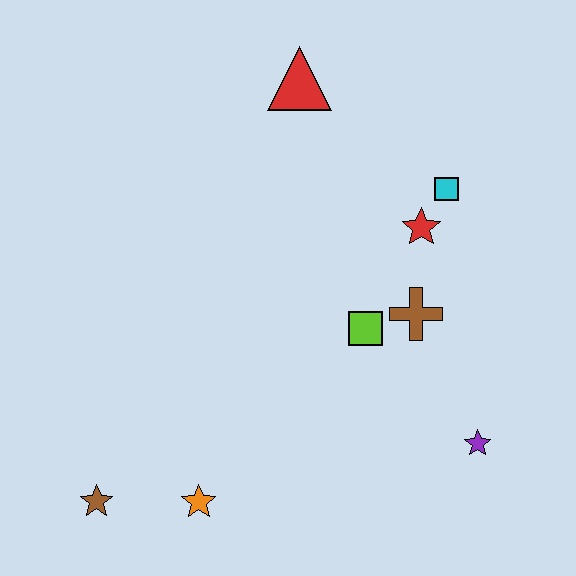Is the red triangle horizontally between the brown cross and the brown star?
Yes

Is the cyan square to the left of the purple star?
Yes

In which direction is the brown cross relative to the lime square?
The brown cross is to the right of the lime square.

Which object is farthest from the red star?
The brown star is farthest from the red star.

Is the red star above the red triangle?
No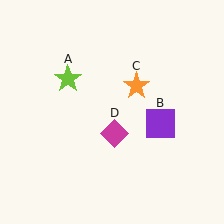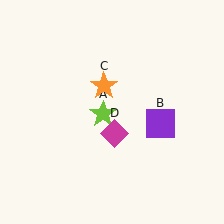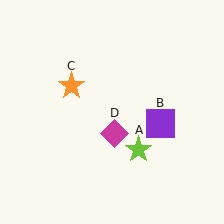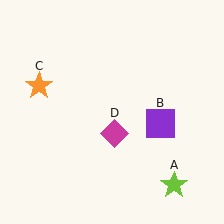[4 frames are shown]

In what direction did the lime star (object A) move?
The lime star (object A) moved down and to the right.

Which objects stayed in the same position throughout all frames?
Purple square (object B) and magenta diamond (object D) remained stationary.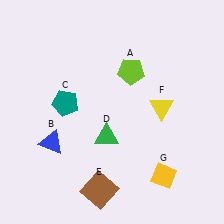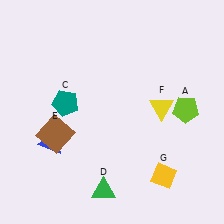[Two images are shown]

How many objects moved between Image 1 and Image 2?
3 objects moved between the two images.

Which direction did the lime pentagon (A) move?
The lime pentagon (A) moved right.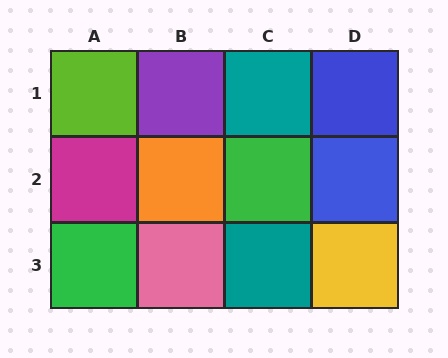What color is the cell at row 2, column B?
Orange.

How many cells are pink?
1 cell is pink.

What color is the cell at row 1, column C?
Teal.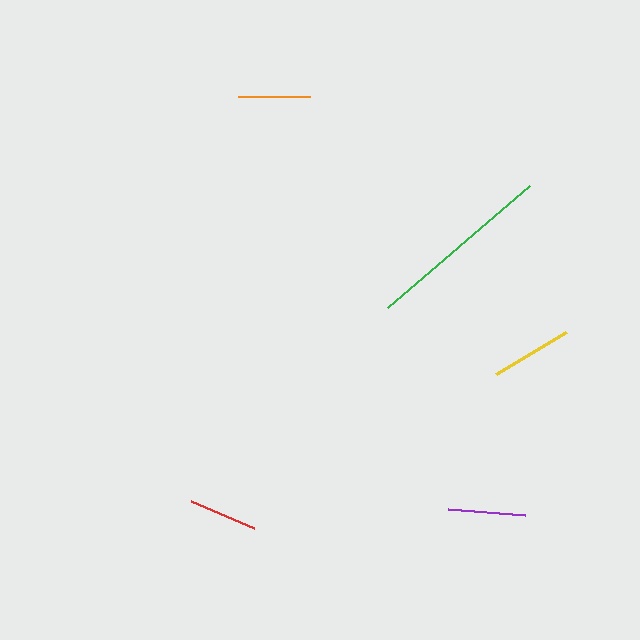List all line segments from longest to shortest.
From longest to shortest: green, yellow, purple, orange, red.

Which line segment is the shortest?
The red line is the shortest at approximately 69 pixels.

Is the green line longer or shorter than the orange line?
The green line is longer than the orange line.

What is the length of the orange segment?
The orange segment is approximately 72 pixels long.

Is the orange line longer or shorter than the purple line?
The purple line is longer than the orange line.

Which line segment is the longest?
The green line is the longest at approximately 187 pixels.